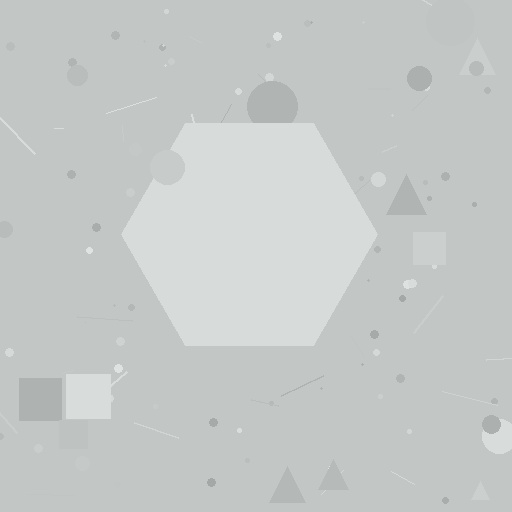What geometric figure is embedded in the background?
A hexagon is embedded in the background.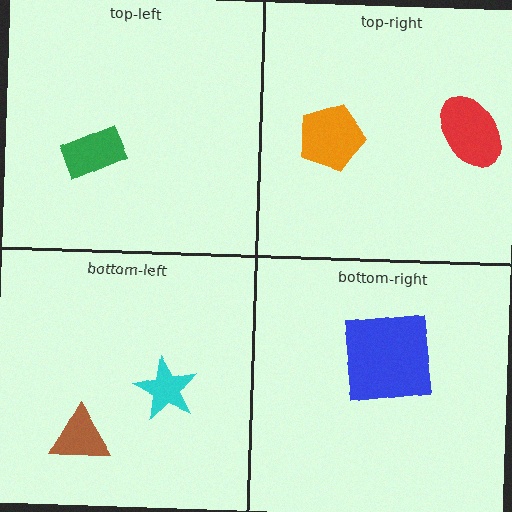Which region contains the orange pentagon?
The top-right region.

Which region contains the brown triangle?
The bottom-left region.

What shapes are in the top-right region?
The red ellipse, the orange pentagon.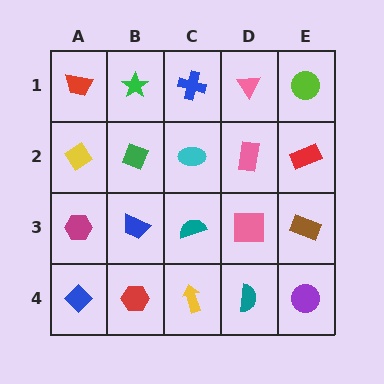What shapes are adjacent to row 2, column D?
A pink triangle (row 1, column D), a pink square (row 3, column D), a cyan ellipse (row 2, column C), a red rectangle (row 2, column E).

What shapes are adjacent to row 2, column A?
A red trapezoid (row 1, column A), a magenta hexagon (row 3, column A), a green diamond (row 2, column B).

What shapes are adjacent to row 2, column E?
A lime circle (row 1, column E), a brown rectangle (row 3, column E), a pink rectangle (row 2, column D).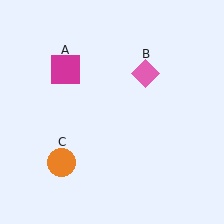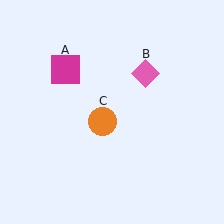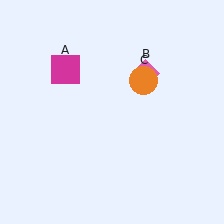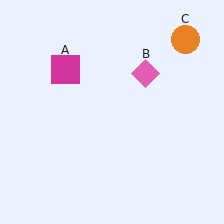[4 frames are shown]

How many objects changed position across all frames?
1 object changed position: orange circle (object C).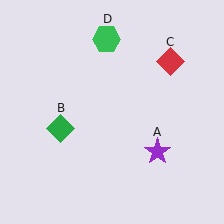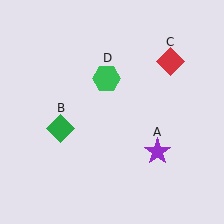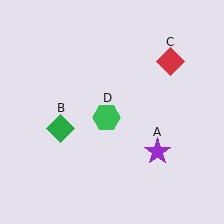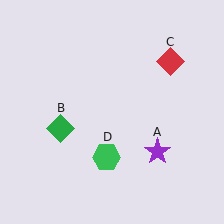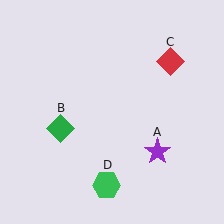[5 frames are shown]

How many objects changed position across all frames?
1 object changed position: green hexagon (object D).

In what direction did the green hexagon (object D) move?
The green hexagon (object D) moved down.